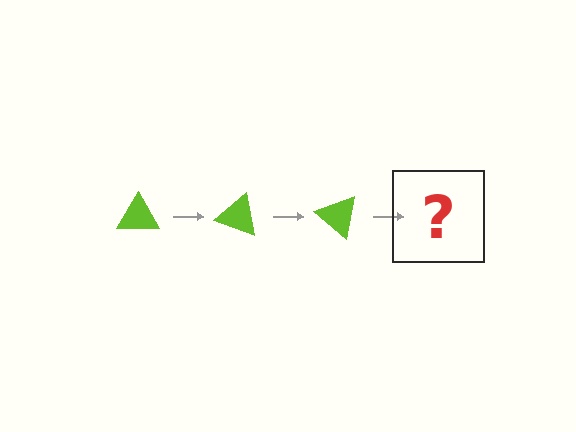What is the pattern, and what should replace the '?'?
The pattern is that the triangle rotates 20 degrees each step. The '?' should be a lime triangle rotated 60 degrees.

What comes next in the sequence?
The next element should be a lime triangle rotated 60 degrees.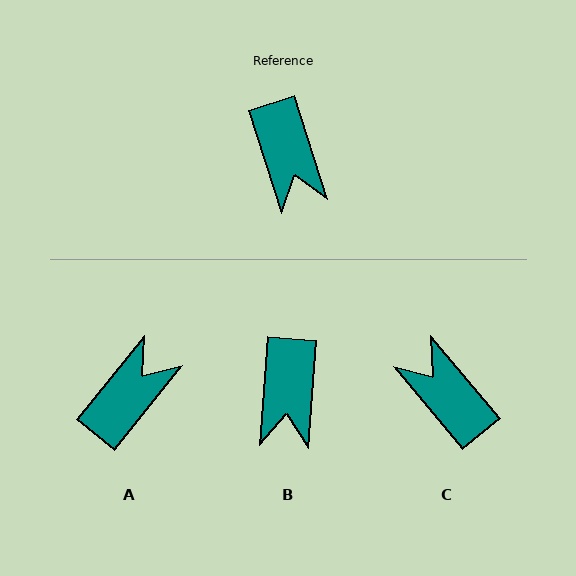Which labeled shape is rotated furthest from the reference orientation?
C, about 158 degrees away.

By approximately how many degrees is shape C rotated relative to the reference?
Approximately 158 degrees clockwise.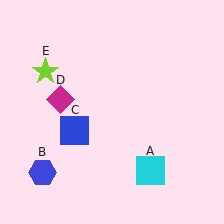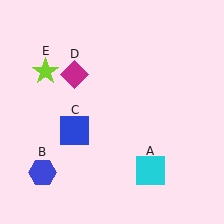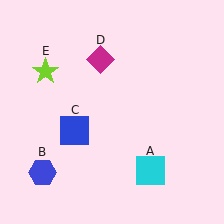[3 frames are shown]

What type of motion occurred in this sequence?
The magenta diamond (object D) rotated clockwise around the center of the scene.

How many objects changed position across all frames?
1 object changed position: magenta diamond (object D).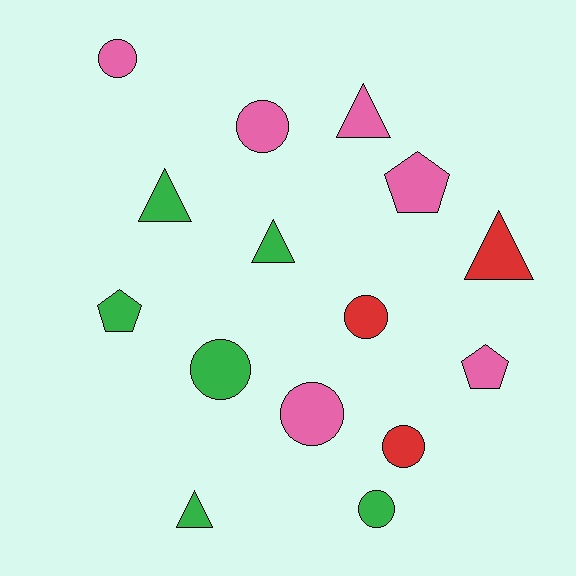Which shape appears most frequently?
Circle, with 7 objects.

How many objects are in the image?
There are 15 objects.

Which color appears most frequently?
Pink, with 6 objects.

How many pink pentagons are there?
There are 2 pink pentagons.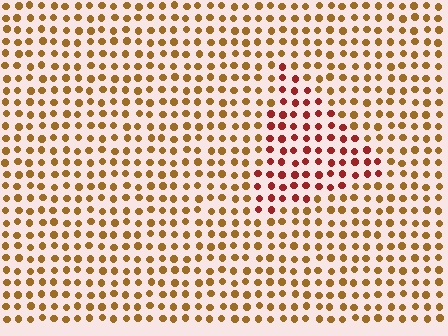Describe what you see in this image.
The image is filled with small brown elements in a uniform arrangement. A triangle-shaped region is visible where the elements are tinted to a slightly different hue, forming a subtle color boundary.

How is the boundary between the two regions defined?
The boundary is defined purely by a slight shift in hue (about 38 degrees). Spacing, size, and orientation are identical on both sides.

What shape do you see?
I see a triangle.